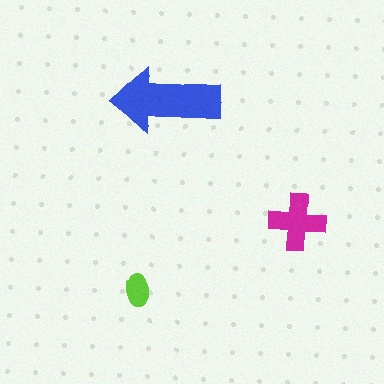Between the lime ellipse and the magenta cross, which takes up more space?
The magenta cross.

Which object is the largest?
The blue arrow.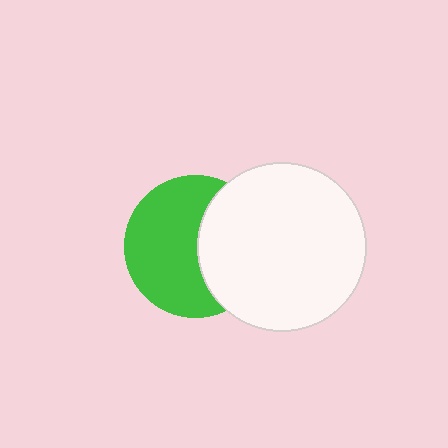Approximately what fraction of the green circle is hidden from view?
Roughly 40% of the green circle is hidden behind the white circle.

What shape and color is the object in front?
The object in front is a white circle.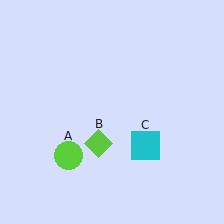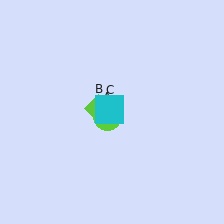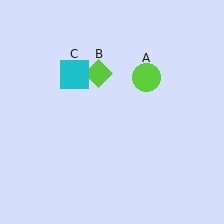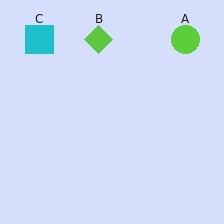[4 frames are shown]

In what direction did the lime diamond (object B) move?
The lime diamond (object B) moved up.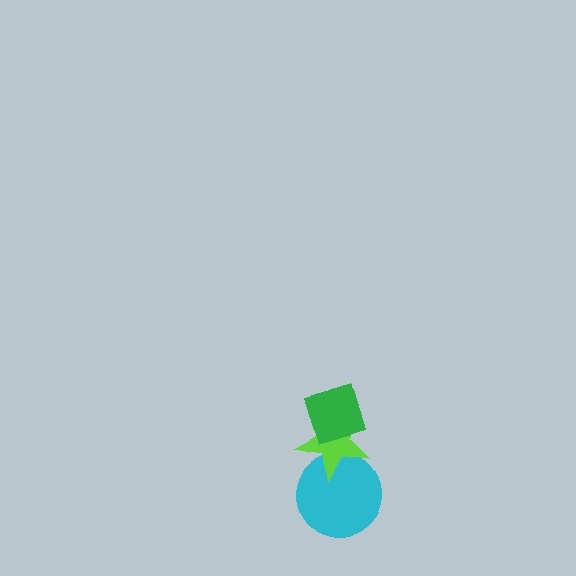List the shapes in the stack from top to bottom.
From top to bottom: the green diamond, the lime star, the cyan circle.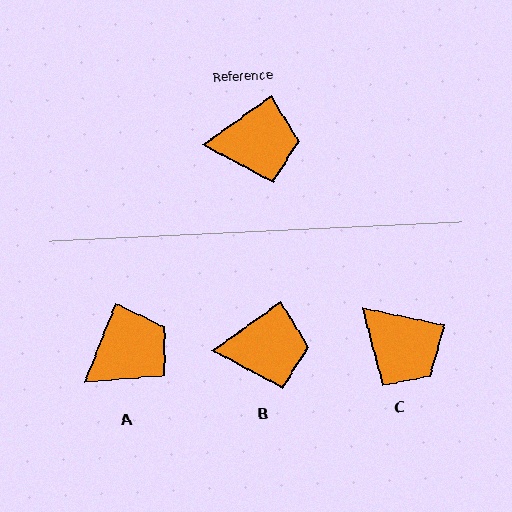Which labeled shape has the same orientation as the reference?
B.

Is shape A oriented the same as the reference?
No, it is off by about 33 degrees.